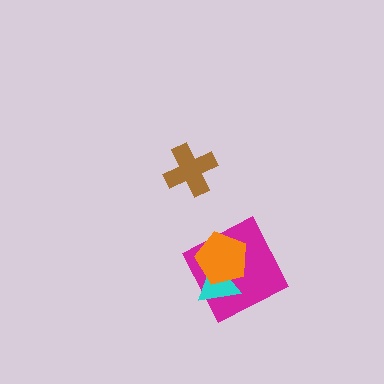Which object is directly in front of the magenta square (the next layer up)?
The cyan triangle is directly in front of the magenta square.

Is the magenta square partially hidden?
Yes, it is partially covered by another shape.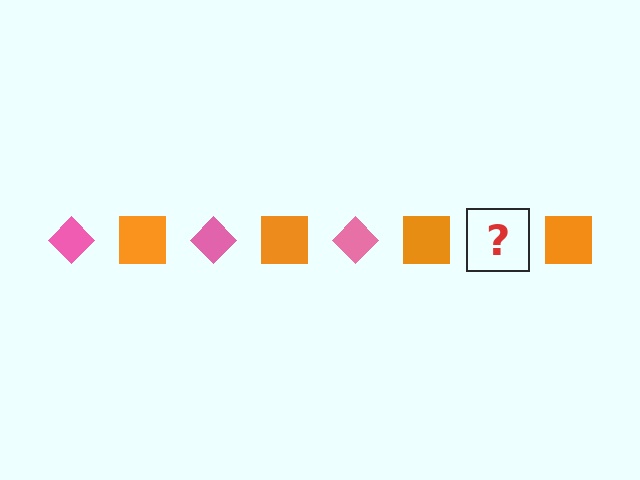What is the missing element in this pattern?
The missing element is a pink diamond.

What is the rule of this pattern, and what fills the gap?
The rule is that the pattern alternates between pink diamond and orange square. The gap should be filled with a pink diamond.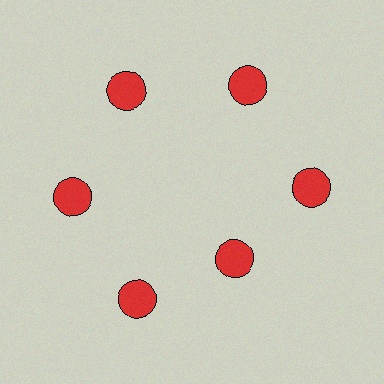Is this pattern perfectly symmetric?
No. The 6 red circles are arranged in a ring, but one element near the 5 o'clock position is pulled inward toward the center, breaking the 6-fold rotational symmetry.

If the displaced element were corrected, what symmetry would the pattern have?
It would have 6-fold rotational symmetry — the pattern would map onto itself every 60 degrees.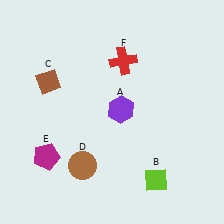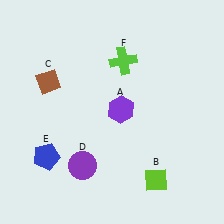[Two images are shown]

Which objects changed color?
D changed from brown to purple. E changed from magenta to blue. F changed from red to lime.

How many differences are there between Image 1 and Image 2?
There are 3 differences between the two images.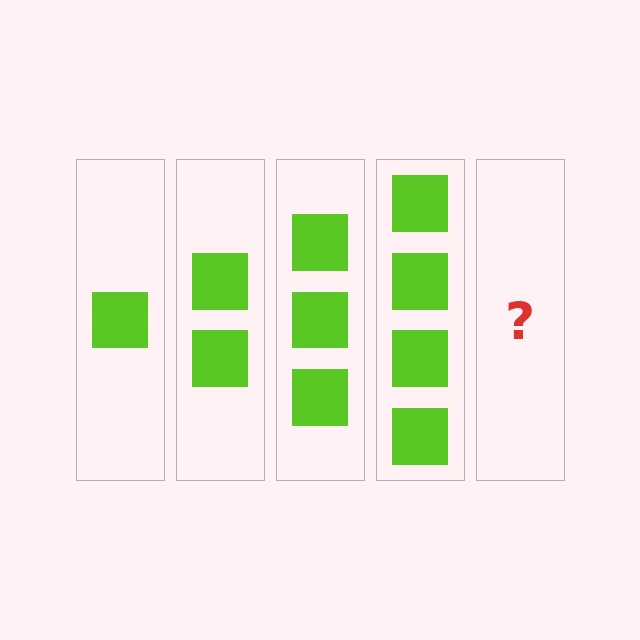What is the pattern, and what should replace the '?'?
The pattern is that each step adds one more square. The '?' should be 5 squares.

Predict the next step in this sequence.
The next step is 5 squares.